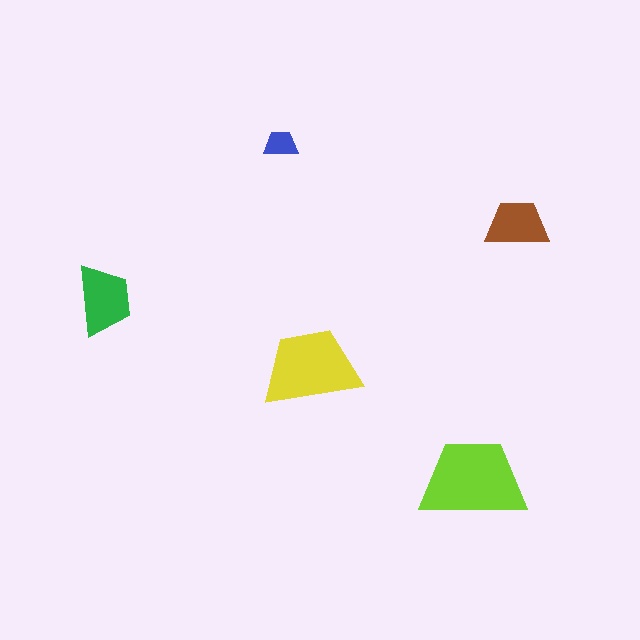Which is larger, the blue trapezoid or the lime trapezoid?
The lime one.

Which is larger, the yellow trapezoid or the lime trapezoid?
The lime one.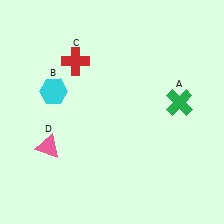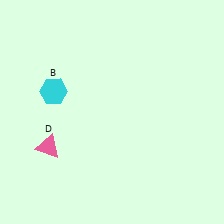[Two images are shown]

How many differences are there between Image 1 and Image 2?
There are 2 differences between the two images.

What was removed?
The green cross (A), the red cross (C) were removed in Image 2.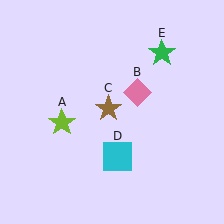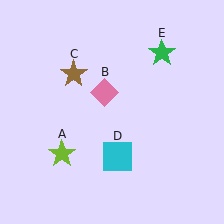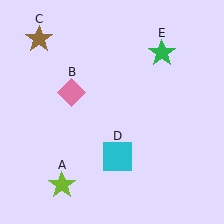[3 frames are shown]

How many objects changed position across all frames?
3 objects changed position: lime star (object A), pink diamond (object B), brown star (object C).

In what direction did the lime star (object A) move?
The lime star (object A) moved down.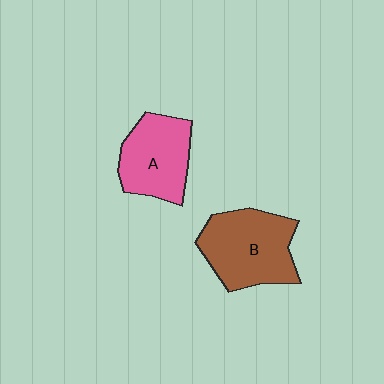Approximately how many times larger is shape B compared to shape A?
Approximately 1.2 times.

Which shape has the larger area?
Shape B (brown).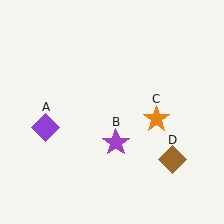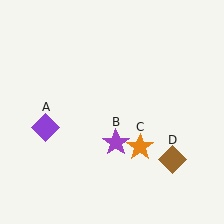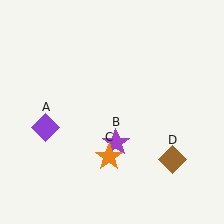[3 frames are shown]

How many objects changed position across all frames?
1 object changed position: orange star (object C).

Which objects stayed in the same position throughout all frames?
Purple diamond (object A) and purple star (object B) and brown diamond (object D) remained stationary.